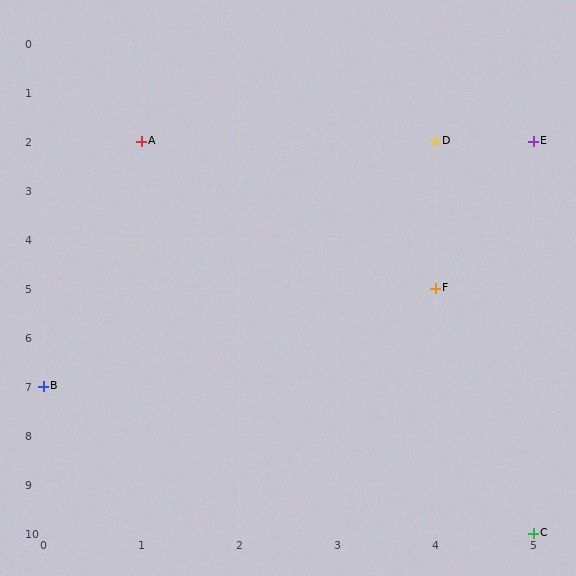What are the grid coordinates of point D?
Point D is at grid coordinates (4, 2).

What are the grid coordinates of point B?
Point B is at grid coordinates (0, 7).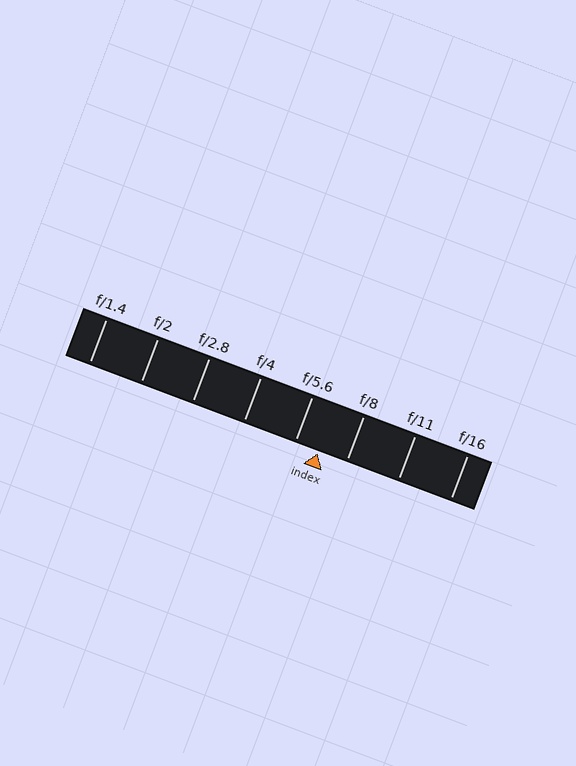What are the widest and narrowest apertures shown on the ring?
The widest aperture shown is f/1.4 and the narrowest is f/16.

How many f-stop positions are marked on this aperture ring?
There are 8 f-stop positions marked.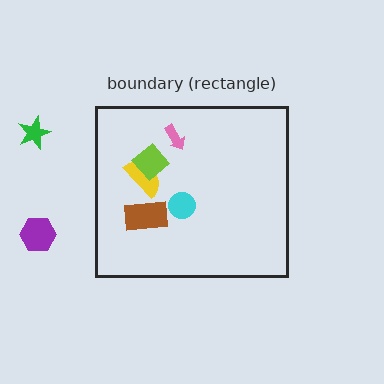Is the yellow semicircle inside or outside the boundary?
Inside.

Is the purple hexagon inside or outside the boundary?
Outside.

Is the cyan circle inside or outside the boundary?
Inside.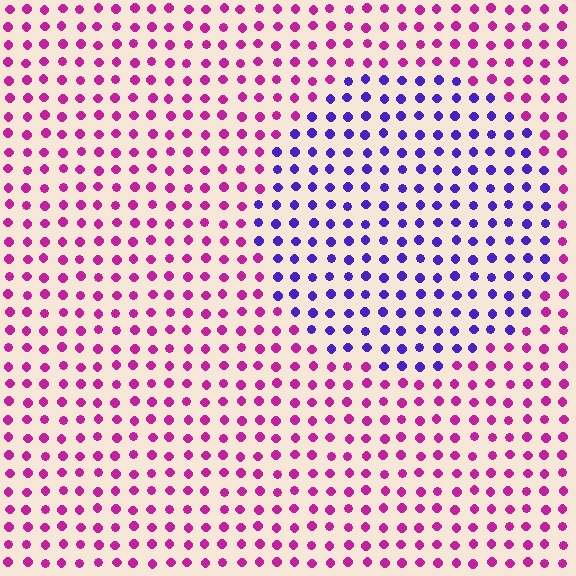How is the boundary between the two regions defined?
The boundary is defined purely by a slight shift in hue (about 59 degrees). Spacing, size, and orientation are identical on both sides.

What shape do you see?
I see a circle.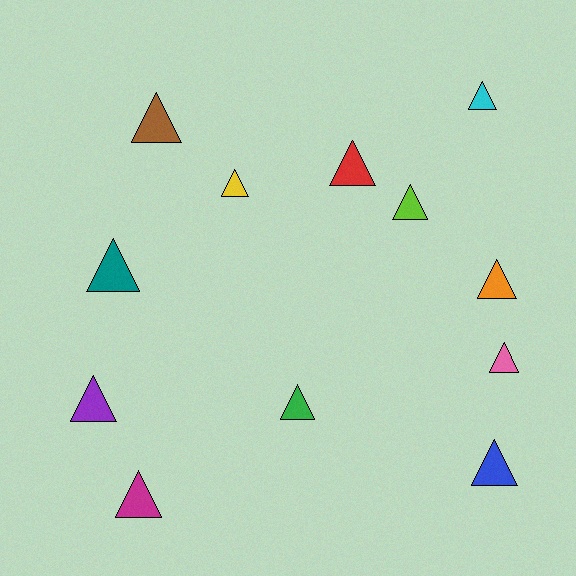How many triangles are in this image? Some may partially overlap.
There are 12 triangles.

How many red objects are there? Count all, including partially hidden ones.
There is 1 red object.